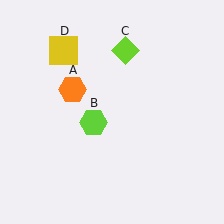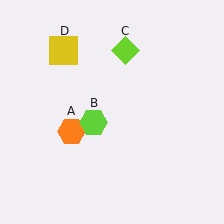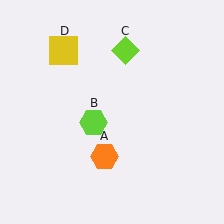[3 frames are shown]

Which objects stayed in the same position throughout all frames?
Lime hexagon (object B) and lime diamond (object C) and yellow square (object D) remained stationary.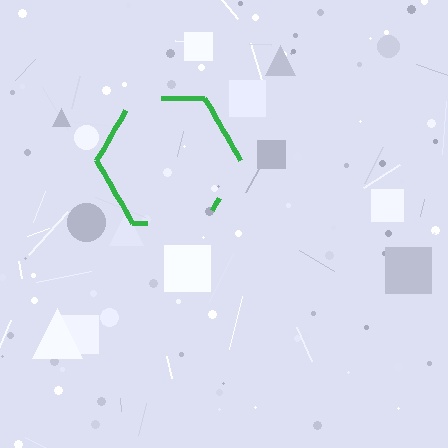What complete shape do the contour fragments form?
The contour fragments form a hexagon.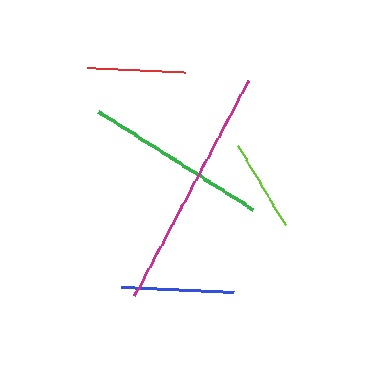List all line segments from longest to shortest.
From longest to shortest: magenta, green, blue, red, lime.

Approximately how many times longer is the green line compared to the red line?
The green line is approximately 1.8 times the length of the red line.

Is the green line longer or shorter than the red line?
The green line is longer than the red line.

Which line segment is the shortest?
The lime line is the shortest at approximately 92 pixels.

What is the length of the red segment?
The red segment is approximately 99 pixels long.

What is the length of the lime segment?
The lime segment is approximately 92 pixels long.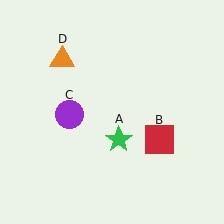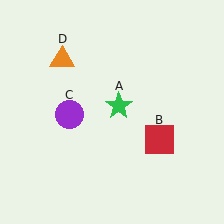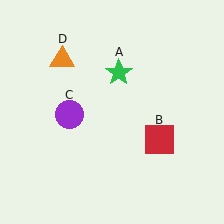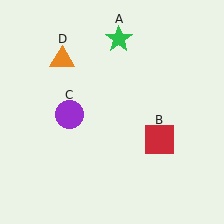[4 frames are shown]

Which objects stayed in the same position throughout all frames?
Red square (object B) and purple circle (object C) and orange triangle (object D) remained stationary.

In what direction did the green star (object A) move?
The green star (object A) moved up.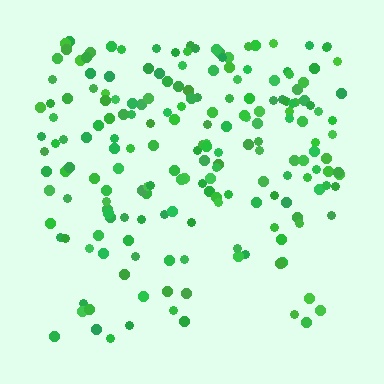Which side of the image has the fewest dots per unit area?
The bottom.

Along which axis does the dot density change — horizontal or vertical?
Vertical.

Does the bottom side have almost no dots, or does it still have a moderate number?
Still a moderate number, just noticeably fewer than the top.